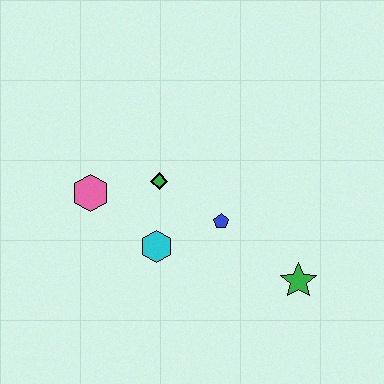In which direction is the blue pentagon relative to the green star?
The blue pentagon is to the left of the green star.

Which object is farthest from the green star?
The pink hexagon is farthest from the green star.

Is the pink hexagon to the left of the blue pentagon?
Yes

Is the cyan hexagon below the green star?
No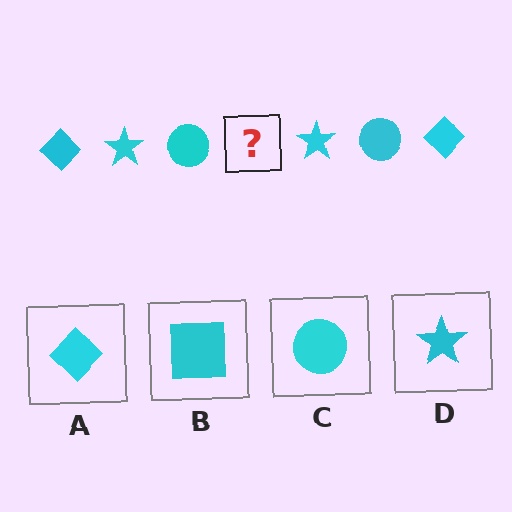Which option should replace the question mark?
Option A.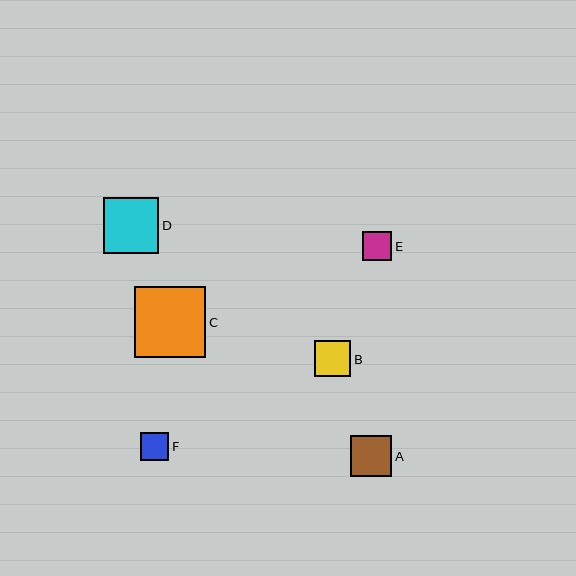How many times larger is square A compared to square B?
Square A is approximately 1.2 times the size of square B.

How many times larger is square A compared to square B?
Square A is approximately 1.2 times the size of square B.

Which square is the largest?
Square C is the largest with a size of approximately 71 pixels.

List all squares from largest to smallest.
From largest to smallest: C, D, A, B, E, F.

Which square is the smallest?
Square F is the smallest with a size of approximately 28 pixels.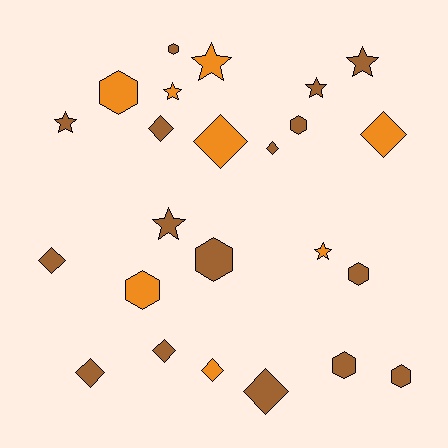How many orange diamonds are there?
There are 3 orange diamonds.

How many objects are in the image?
There are 24 objects.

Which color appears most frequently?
Brown, with 16 objects.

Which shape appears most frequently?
Diamond, with 9 objects.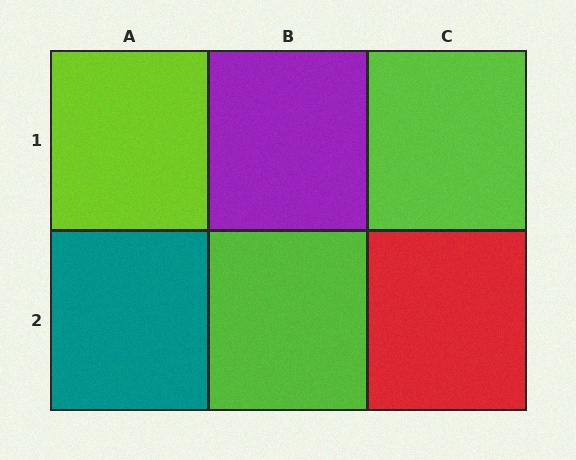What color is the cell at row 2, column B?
Lime.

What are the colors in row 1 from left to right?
Lime, purple, lime.